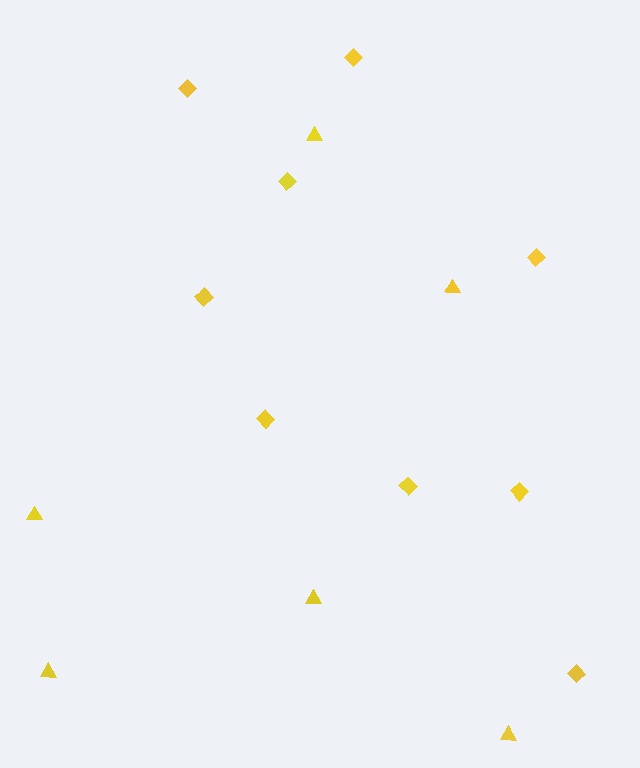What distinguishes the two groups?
There are 2 groups: one group of triangles (6) and one group of diamonds (9).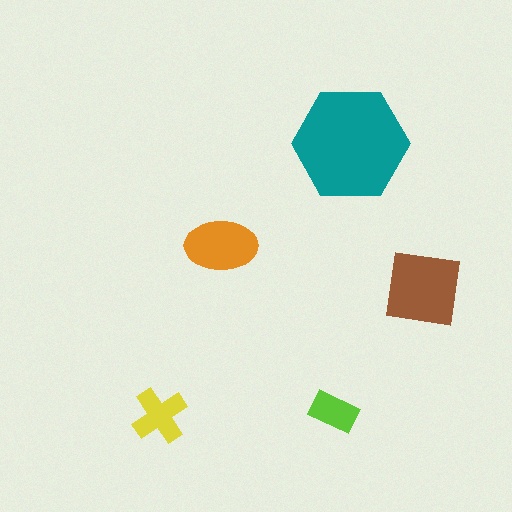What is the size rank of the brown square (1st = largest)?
2nd.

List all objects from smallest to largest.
The lime rectangle, the yellow cross, the orange ellipse, the brown square, the teal hexagon.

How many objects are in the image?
There are 5 objects in the image.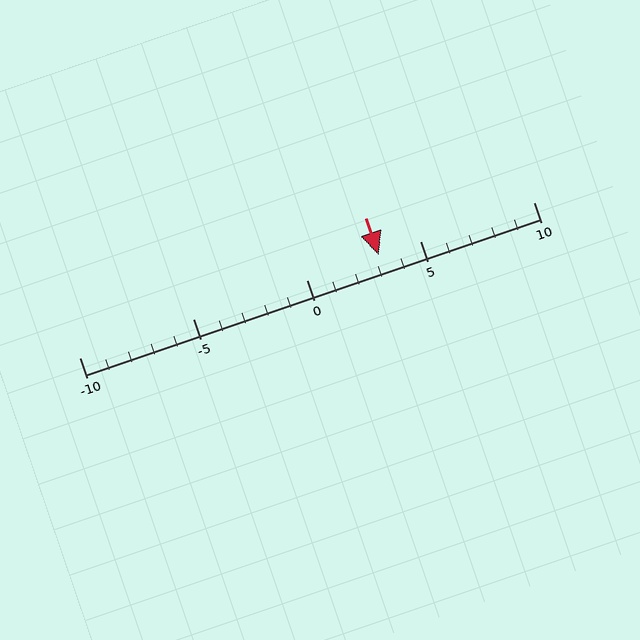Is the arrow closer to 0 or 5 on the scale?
The arrow is closer to 5.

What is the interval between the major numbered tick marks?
The major tick marks are spaced 5 units apart.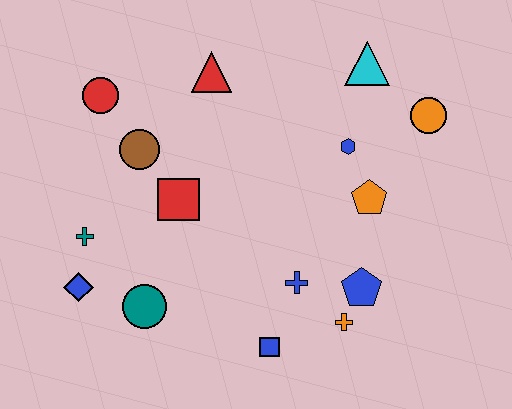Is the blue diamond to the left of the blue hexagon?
Yes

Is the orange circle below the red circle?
Yes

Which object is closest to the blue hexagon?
The orange pentagon is closest to the blue hexagon.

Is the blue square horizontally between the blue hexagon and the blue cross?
No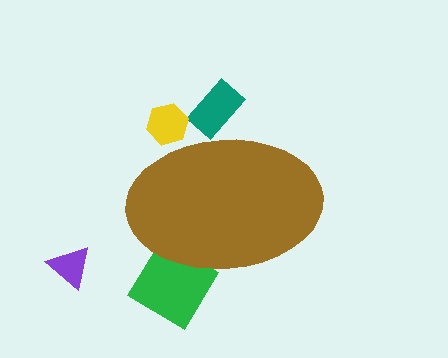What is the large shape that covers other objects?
A brown ellipse.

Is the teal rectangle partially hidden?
Yes, the teal rectangle is partially hidden behind the brown ellipse.